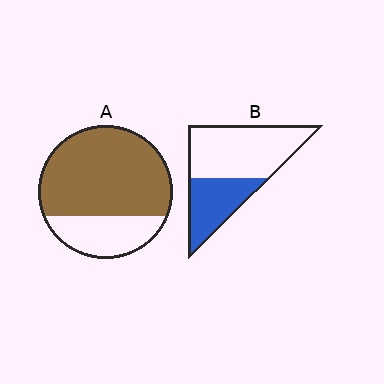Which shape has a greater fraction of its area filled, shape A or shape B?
Shape A.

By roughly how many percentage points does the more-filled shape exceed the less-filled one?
By roughly 35 percentage points (A over B).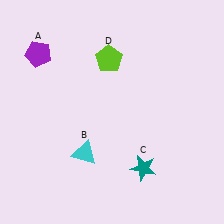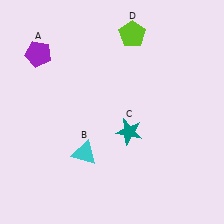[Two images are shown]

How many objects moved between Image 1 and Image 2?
2 objects moved between the two images.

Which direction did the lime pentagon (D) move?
The lime pentagon (D) moved up.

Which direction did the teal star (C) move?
The teal star (C) moved up.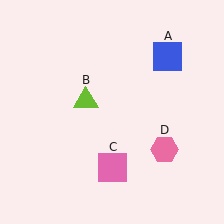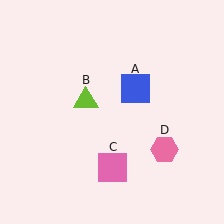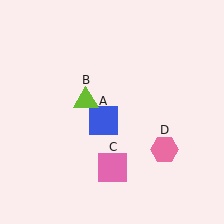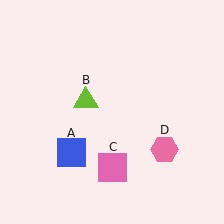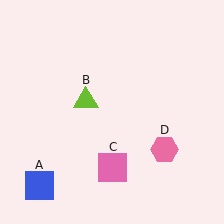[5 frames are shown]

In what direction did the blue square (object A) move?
The blue square (object A) moved down and to the left.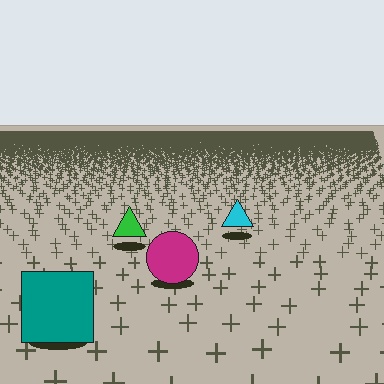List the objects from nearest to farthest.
From nearest to farthest: the teal square, the magenta circle, the green triangle, the cyan triangle.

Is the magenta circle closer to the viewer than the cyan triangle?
Yes. The magenta circle is closer — you can tell from the texture gradient: the ground texture is coarser near it.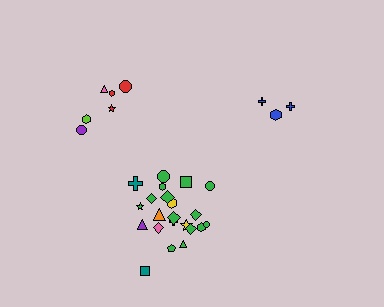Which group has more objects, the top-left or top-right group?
The top-left group.